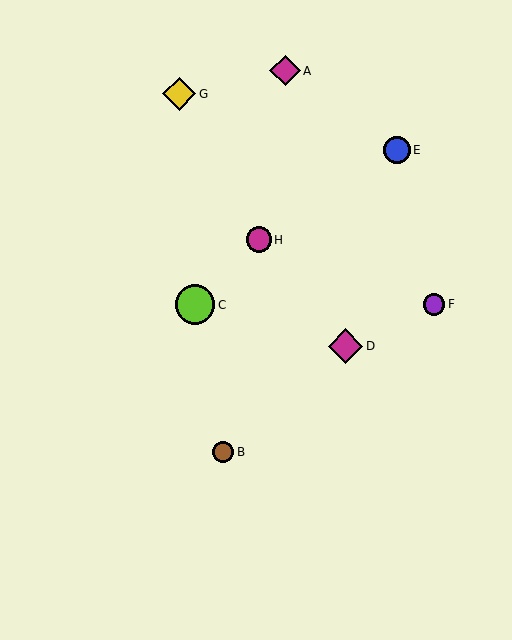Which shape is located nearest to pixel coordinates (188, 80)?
The yellow diamond (labeled G) at (179, 94) is nearest to that location.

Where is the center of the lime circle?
The center of the lime circle is at (195, 305).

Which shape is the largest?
The lime circle (labeled C) is the largest.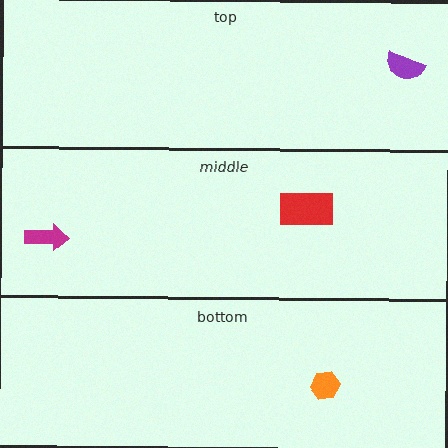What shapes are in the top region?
The purple semicircle.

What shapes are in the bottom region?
The orange hexagon.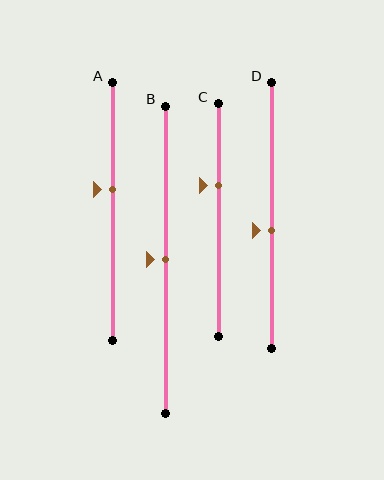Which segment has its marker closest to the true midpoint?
Segment B has its marker closest to the true midpoint.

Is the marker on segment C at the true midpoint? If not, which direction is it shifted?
No, the marker on segment C is shifted upward by about 15% of the segment length.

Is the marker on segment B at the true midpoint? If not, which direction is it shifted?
Yes, the marker on segment B is at the true midpoint.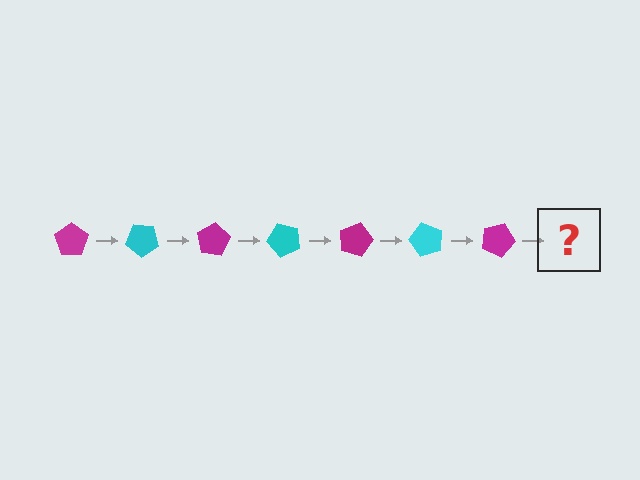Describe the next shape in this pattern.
It should be a cyan pentagon, rotated 280 degrees from the start.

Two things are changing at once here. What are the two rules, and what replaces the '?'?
The two rules are that it rotates 40 degrees each step and the color cycles through magenta and cyan. The '?' should be a cyan pentagon, rotated 280 degrees from the start.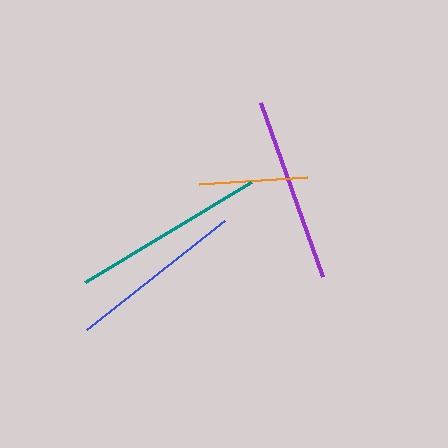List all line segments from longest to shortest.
From longest to shortest: teal, purple, blue, orange.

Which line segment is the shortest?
The orange line is the shortest at approximately 108 pixels.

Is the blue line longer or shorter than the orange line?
The blue line is longer than the orange line.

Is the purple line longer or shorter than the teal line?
The teal line is longer than the purple line.